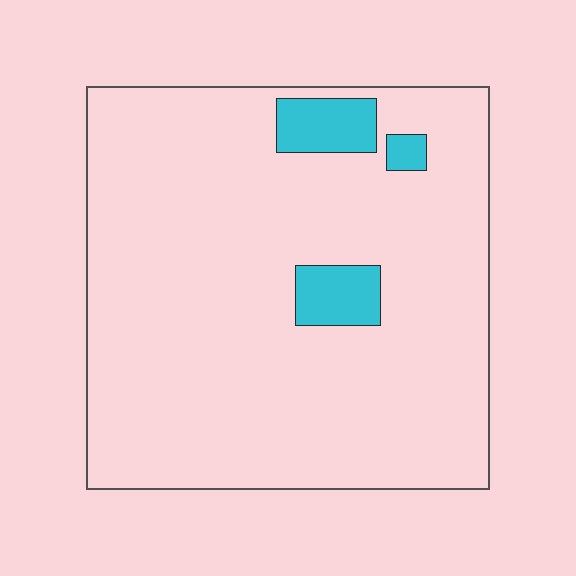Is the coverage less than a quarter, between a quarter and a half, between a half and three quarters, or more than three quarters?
Less than a quarter.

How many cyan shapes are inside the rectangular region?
3.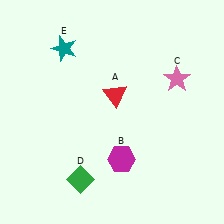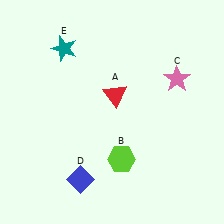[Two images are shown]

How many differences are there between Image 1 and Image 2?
There are 2 differences between the two images.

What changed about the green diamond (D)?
In Image 1, D is green. In Image 2, it changed to blue.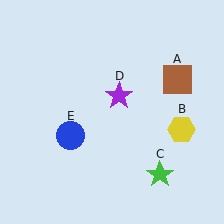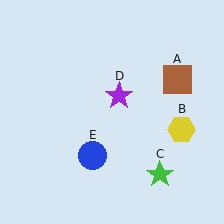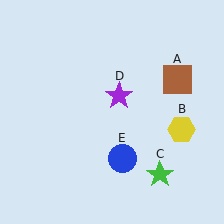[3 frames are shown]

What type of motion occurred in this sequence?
The blue circle (object E) rotated counterclockwise around the center of the scene.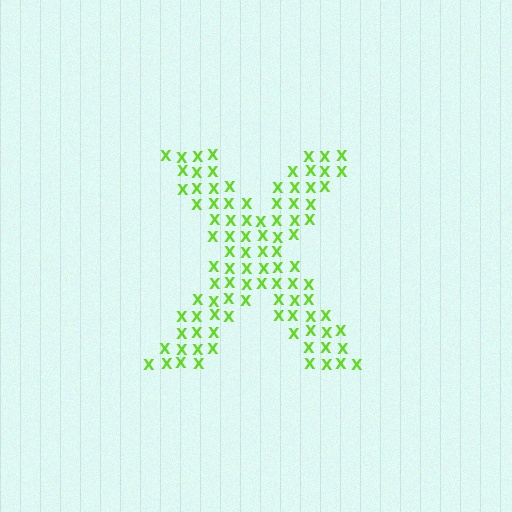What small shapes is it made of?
It is made of small letter X's.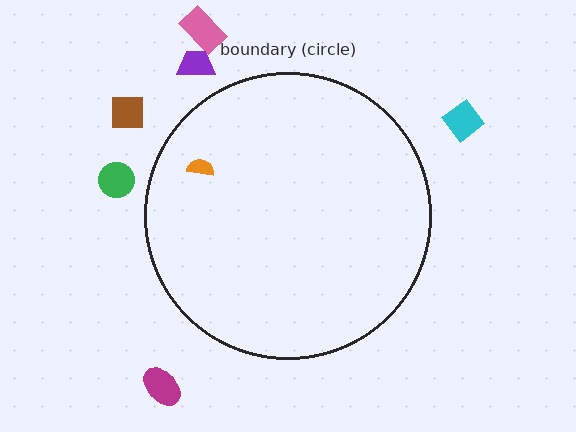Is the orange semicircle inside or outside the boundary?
Inside.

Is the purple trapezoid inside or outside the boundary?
Outside.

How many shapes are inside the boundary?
1 inside, 6 outside.